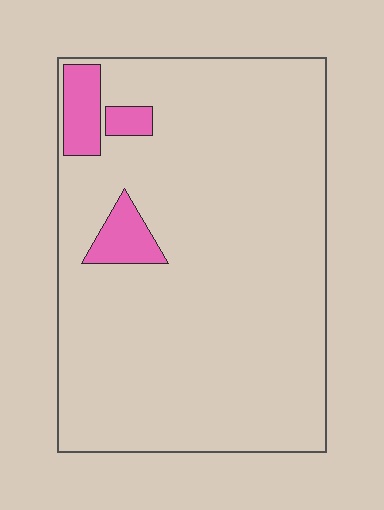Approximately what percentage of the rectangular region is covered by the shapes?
Approximately 10%.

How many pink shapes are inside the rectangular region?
3.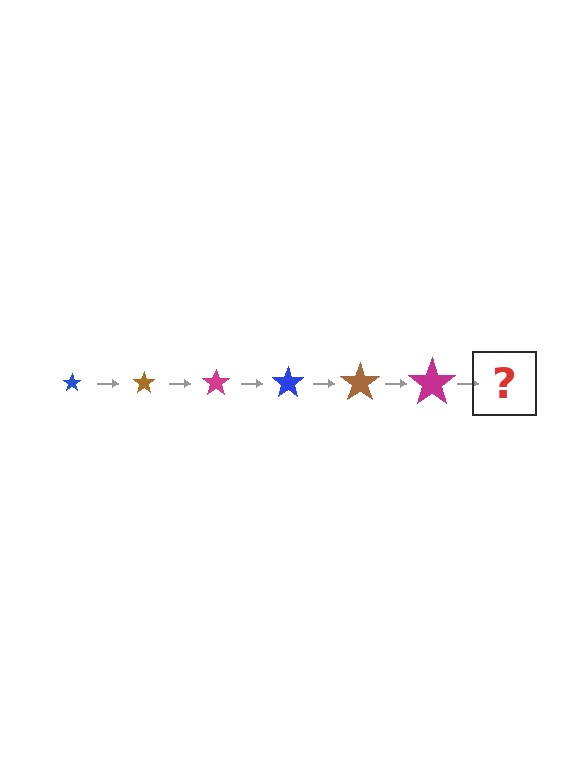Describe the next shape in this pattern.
It should be a blue star, larger than the previous one.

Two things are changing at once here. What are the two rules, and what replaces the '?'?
The two rules are that the star grows larger each step and the color cycles through blue, brown, and magenta. The '?' should be a blue star, larger than the previous one.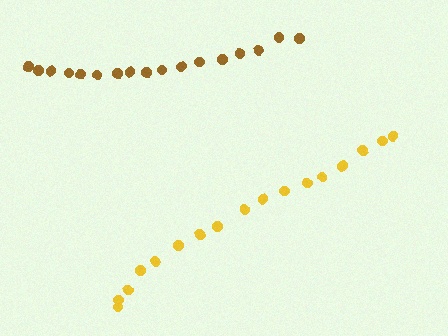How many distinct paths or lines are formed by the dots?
There are 2 distinct paths.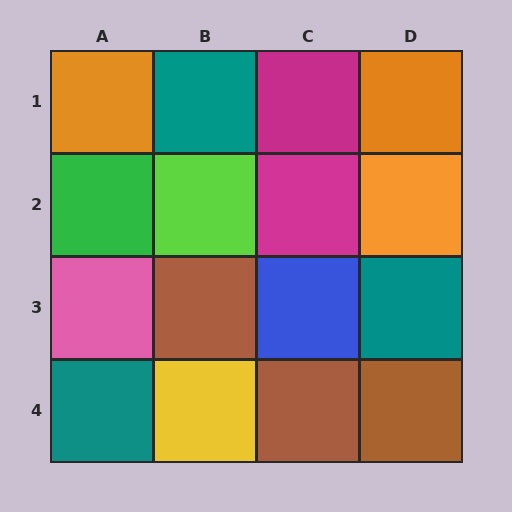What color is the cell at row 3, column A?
Pink.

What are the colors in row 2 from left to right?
Green, lime, magenta, orange.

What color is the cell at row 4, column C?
Brown.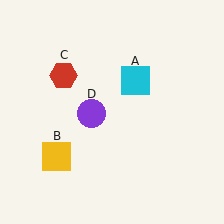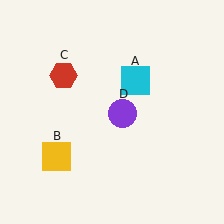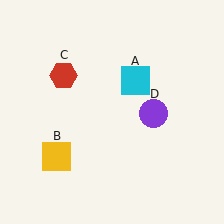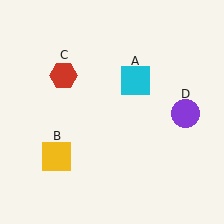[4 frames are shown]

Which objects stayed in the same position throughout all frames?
Cyan square (object A) and yellow square (object B) and red hexagon (object C) remained stationary.